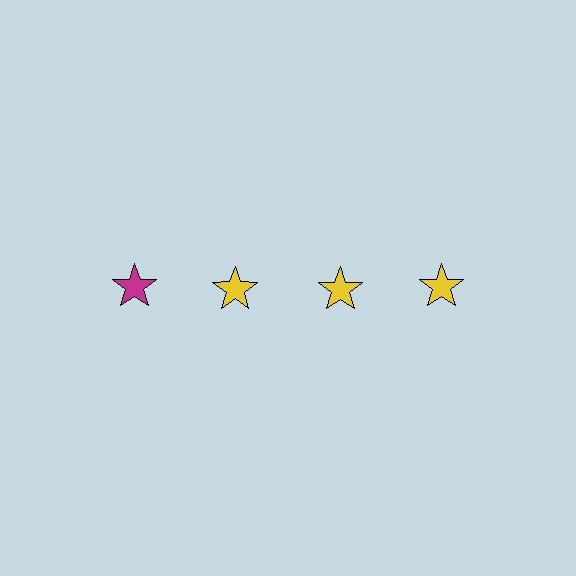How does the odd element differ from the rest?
It has a different color: magenta instead of yellow.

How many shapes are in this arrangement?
There are 4 shapes arranged in a grid pattern.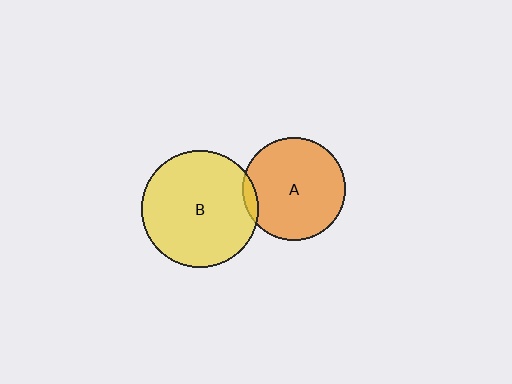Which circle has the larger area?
Circle B (yellow).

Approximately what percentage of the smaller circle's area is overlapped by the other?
Approximately 5%.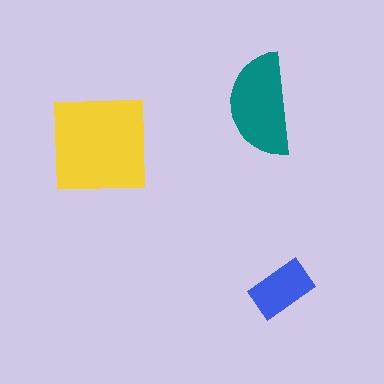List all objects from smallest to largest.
The blue rectangle, the teal semicircle, the yellow square.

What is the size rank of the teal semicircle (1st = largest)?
2nd.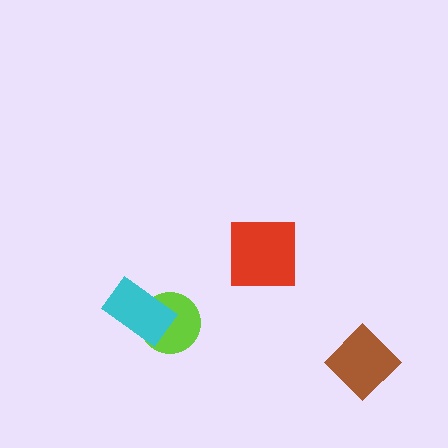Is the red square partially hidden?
No, no other shape covers it.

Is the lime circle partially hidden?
Yes, it is partially covered by another shape.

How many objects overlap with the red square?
0 objects overlap with the red square.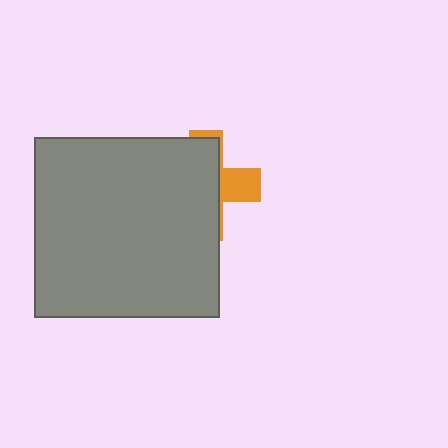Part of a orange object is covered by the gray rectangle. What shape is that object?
It is a cross.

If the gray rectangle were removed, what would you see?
You would see the complete orange cross.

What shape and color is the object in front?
The object in front is a gray rectangle.